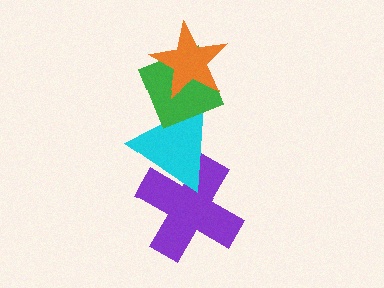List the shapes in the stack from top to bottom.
From top to bottom: the orange star, the green diamond, the cyan triangle, the purple cross.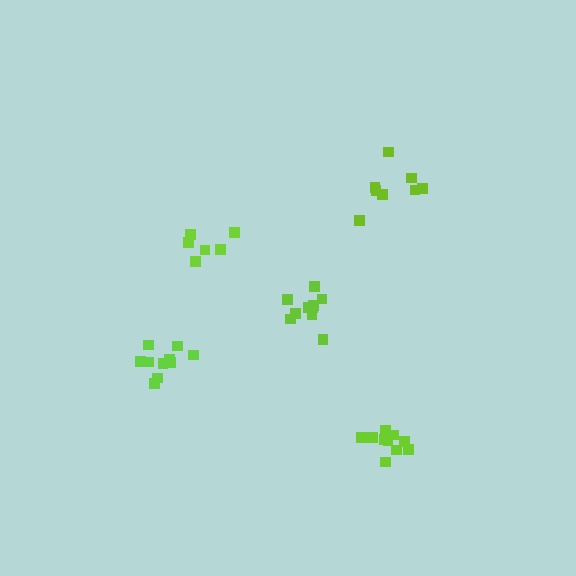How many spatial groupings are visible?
There are 5 spatial groupings.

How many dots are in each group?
Group 1: 10 dots, Group 2: 10 dots, Group 3: 8 dots, Group 4: 10 dots, Group 5: 6 dots (44 total).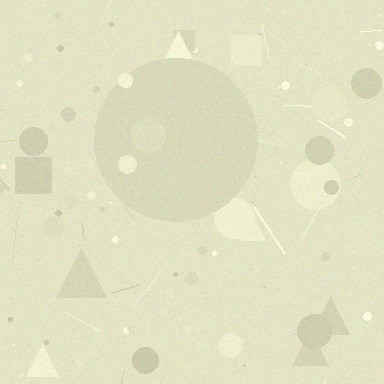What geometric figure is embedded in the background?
A circle is embedded in the background.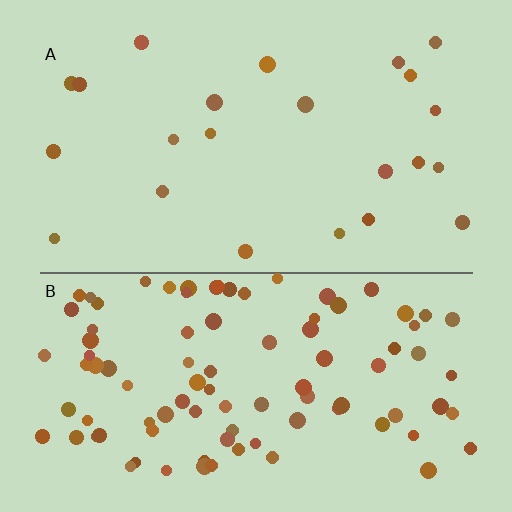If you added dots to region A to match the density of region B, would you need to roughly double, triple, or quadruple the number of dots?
Approximately quadruple.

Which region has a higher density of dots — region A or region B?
B (the bottom).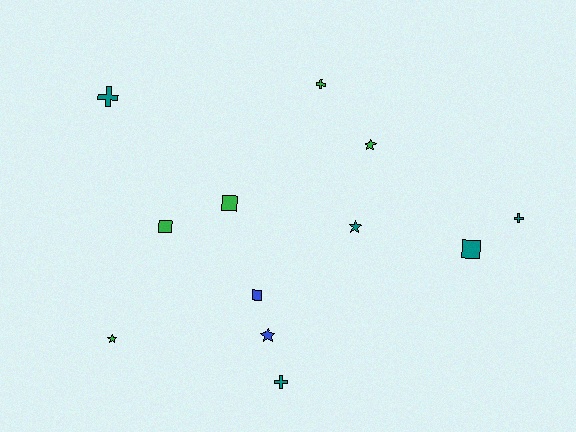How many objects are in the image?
There are 12 objects.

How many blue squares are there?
There is 1 blue square.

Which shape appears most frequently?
Square, with 4 objects.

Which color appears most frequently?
Teal, with 5 objects.